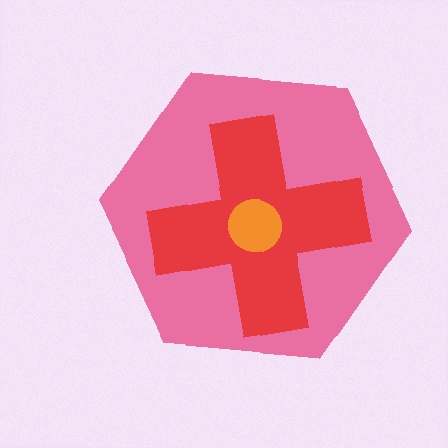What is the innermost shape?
The orange circle.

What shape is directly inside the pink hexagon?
The red cross.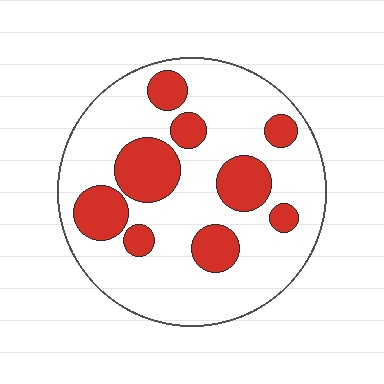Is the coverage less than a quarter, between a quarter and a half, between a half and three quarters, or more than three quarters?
Between a quarter and a half.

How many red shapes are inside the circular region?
9.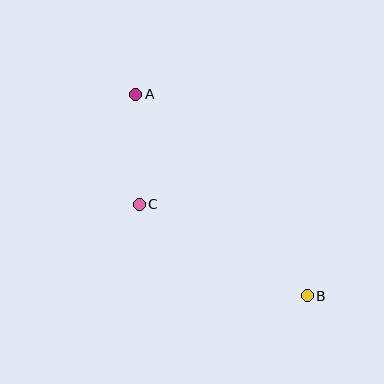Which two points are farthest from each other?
Points A and B are farthest from each other.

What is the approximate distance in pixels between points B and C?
The distance between B and C is approximately 191 pixels.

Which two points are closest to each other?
Points A and C are closest to each other.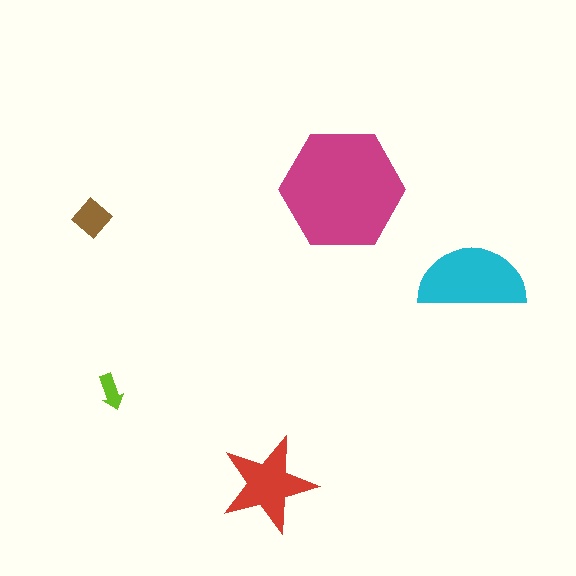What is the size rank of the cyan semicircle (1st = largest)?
2nd.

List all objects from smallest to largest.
The lime arrow, the brown diamond, the red star, the cyan semicircle, the magenta hexagon.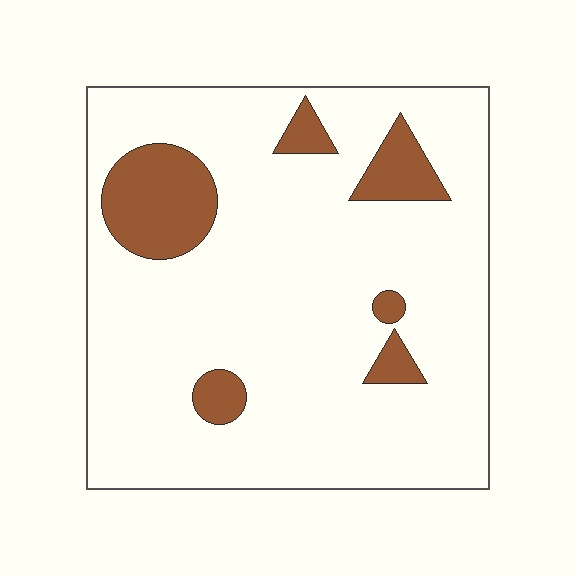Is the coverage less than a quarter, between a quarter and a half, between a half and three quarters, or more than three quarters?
Less than a quarter.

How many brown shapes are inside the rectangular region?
6.